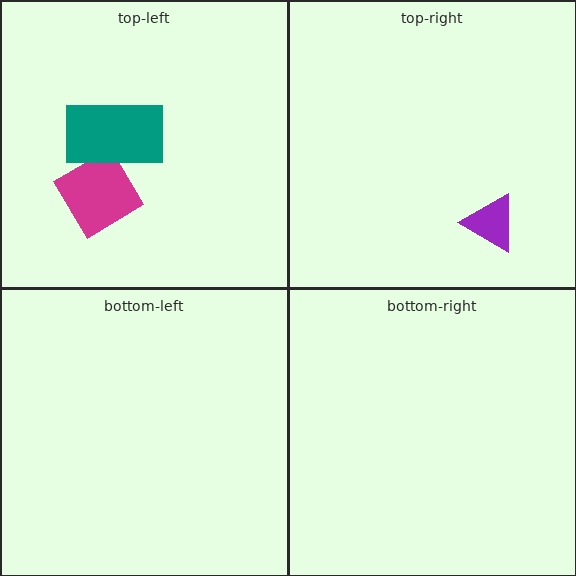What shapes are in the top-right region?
The purple triangle.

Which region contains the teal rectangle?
The top-left region.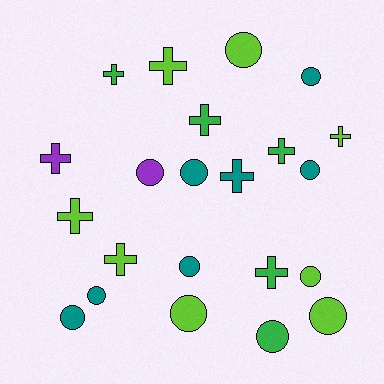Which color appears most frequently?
Lime, with 8 objects.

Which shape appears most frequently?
Circle, with 12 objects.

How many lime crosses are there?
There are 4 lime crosses.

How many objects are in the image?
There are 22 objects.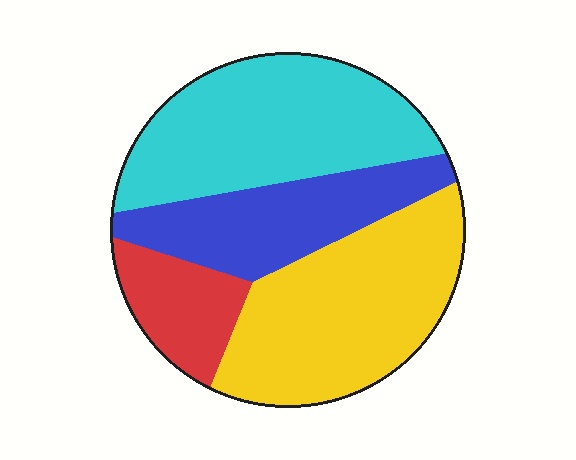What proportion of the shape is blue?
Blue covers roughly 20% of the shape.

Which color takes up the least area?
Red, at roughly 10%.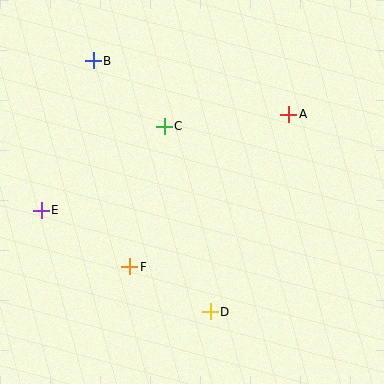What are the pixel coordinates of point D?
Point D is at (210, 312).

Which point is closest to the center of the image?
Point C at (164, 126) is closest to the center.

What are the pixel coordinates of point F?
Point F is at (130, 267).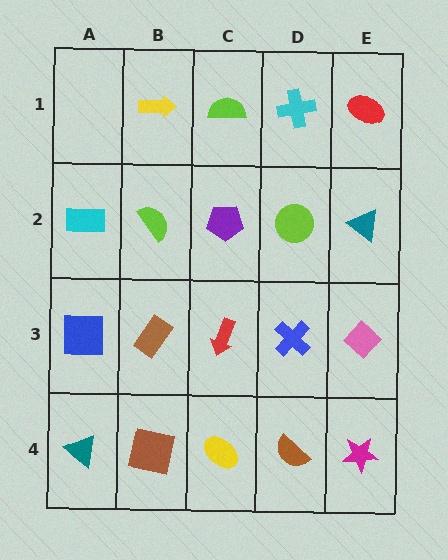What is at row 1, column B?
A yellow arrow.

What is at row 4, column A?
A teal triangle.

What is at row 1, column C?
A lime semicircle.